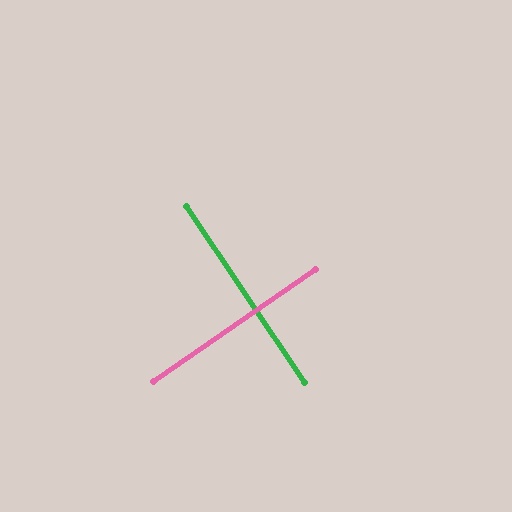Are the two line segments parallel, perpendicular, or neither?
Perpendicular — they meet at approximately 89°.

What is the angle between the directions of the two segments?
Approximately 89 degrees.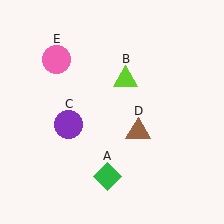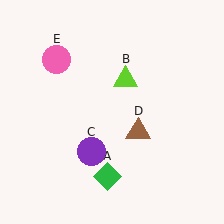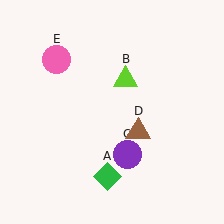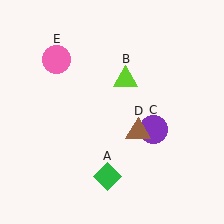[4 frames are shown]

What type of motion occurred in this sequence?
The purple circle (object C) rotated counterclockwise around the center of the scene.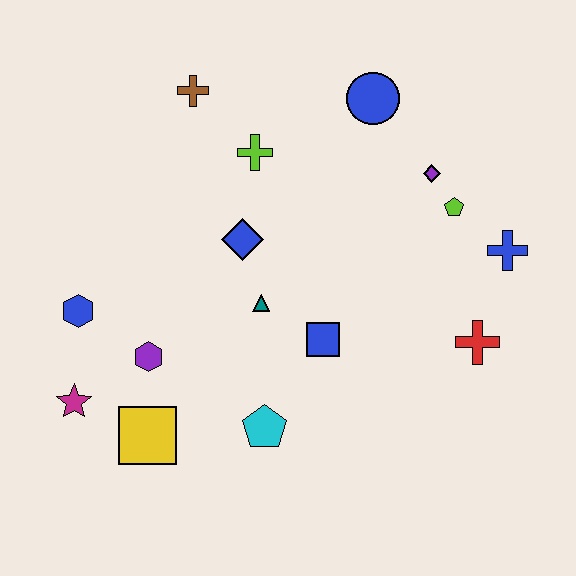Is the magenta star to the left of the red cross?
Yes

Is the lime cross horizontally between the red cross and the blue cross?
No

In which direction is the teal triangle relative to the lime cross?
The teal triangle is below the lime cross.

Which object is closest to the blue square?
The teal triangle is closest to the blue square.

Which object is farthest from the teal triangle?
The blue cross is farthest from the teal triangle.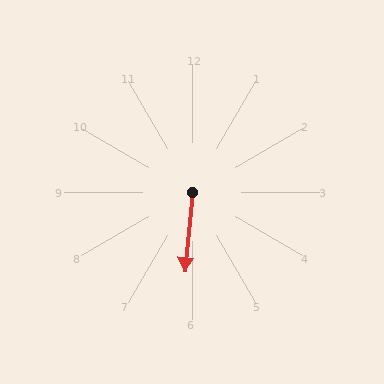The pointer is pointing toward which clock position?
Roughly 6 o'clock.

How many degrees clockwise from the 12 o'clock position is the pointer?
Approximately 186 degrees.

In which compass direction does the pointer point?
South.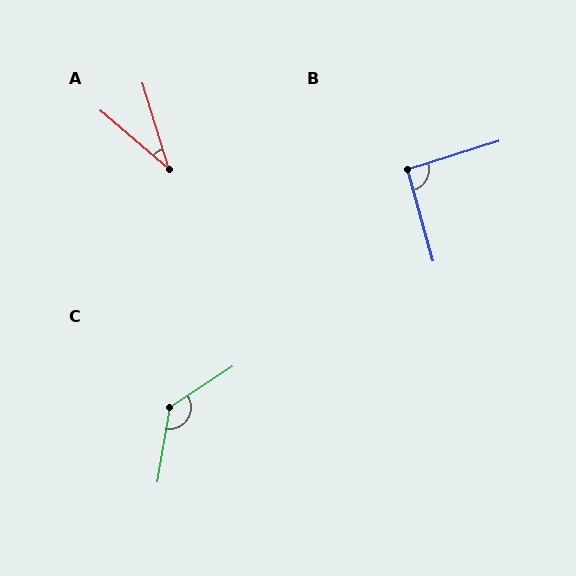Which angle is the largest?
C, at approximately 133 degrees.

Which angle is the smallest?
A, at approximately 32 degrees.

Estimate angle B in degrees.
Approximately 91 degrees.